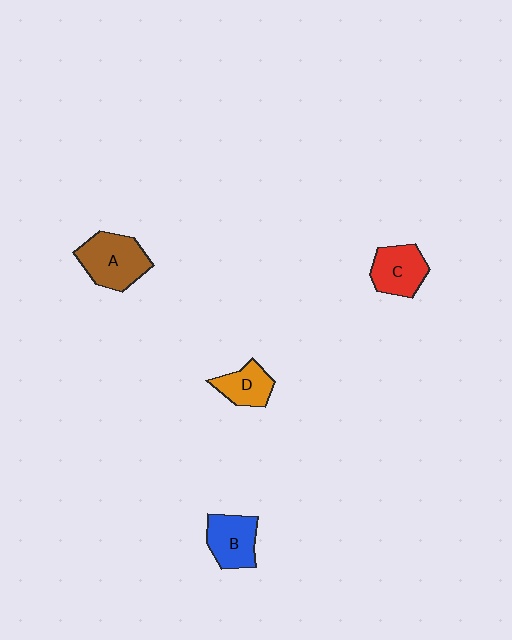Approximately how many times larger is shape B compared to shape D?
Approximately 1.3 times.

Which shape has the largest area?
Shape A (brown).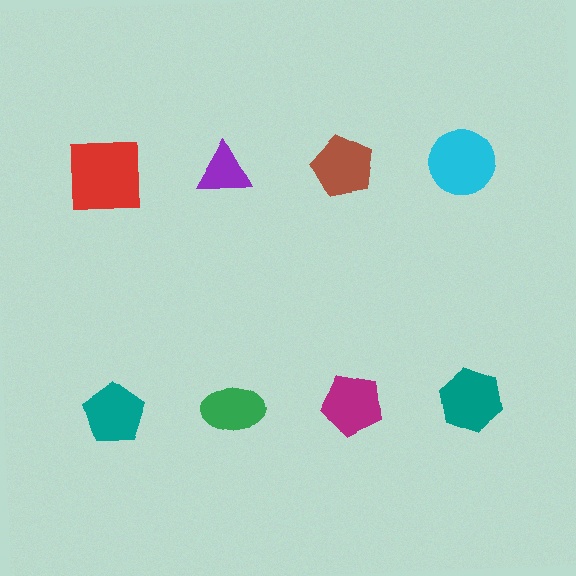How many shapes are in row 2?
4 shapes.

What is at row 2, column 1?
A teal pentagon.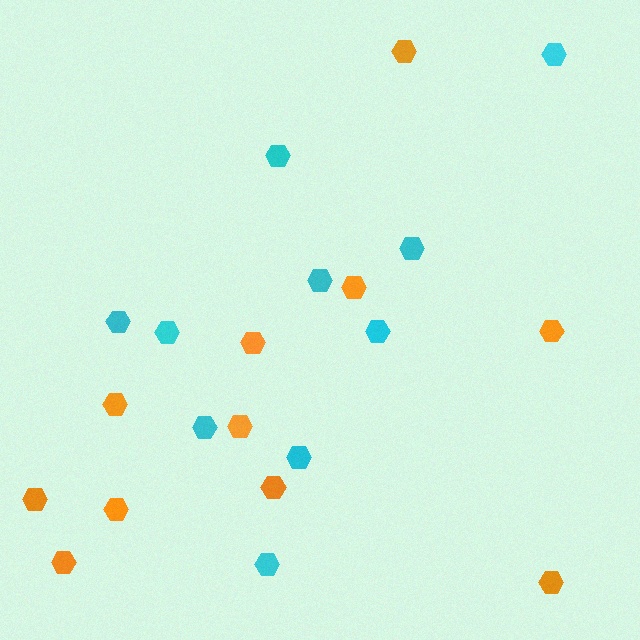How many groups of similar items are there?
There are 2 groups: one group of cyan hexagons (10) and one group of orange hexagons (11).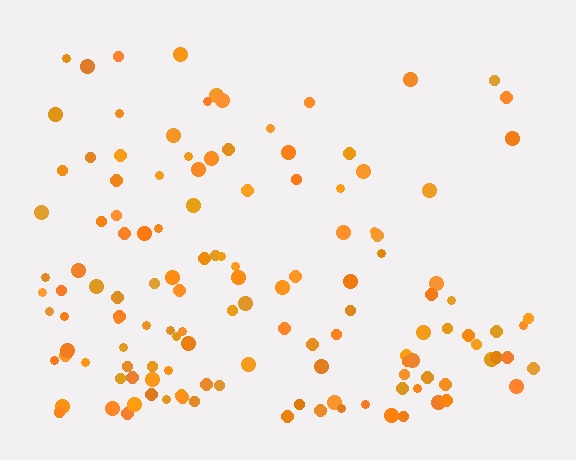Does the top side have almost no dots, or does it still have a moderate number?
Still a moderate number, just noticeably fewer than the bottom.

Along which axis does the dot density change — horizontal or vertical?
Vertical.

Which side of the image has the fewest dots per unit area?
The top.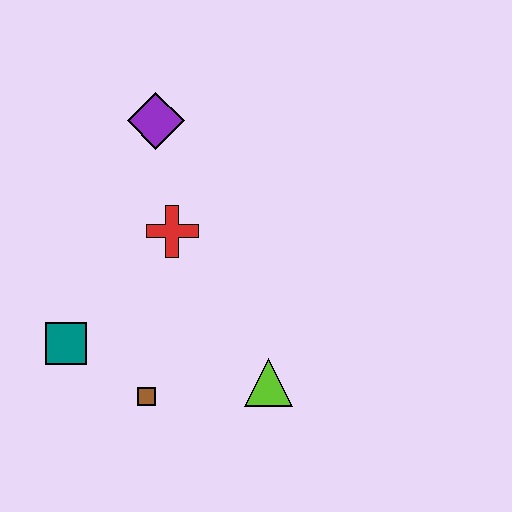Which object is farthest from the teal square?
The purple diamond is farthest from the teal square.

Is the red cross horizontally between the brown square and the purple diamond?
No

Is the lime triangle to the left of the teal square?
No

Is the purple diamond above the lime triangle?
Yes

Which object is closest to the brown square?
The teal square is closest to the brown square.